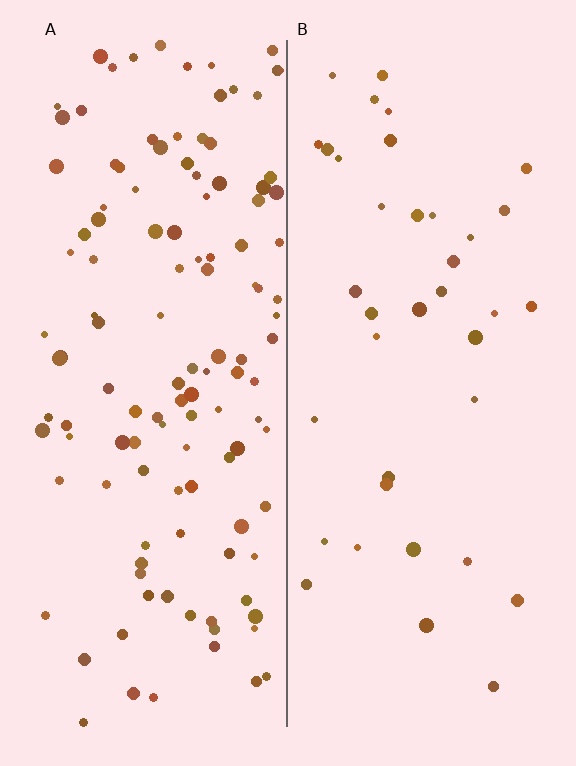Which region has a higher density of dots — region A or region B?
A (the left).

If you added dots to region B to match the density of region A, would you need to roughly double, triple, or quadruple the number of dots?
Approximately triple.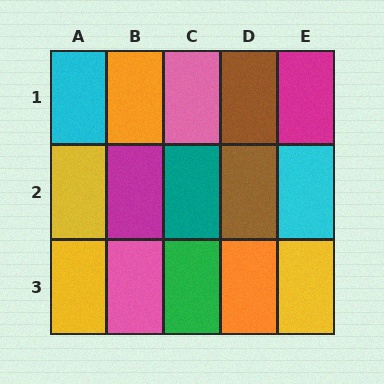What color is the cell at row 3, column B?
Pink.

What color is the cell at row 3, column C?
Green.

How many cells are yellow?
3 cells are yellow.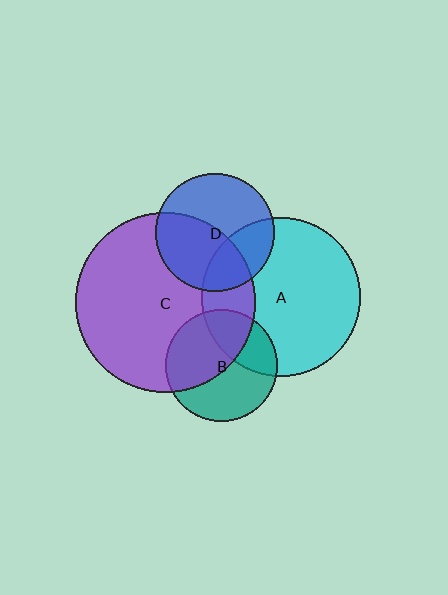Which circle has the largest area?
Circle C (purple).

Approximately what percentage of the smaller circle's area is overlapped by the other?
Approximately 25%.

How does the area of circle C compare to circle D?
Approximately 2.3 times.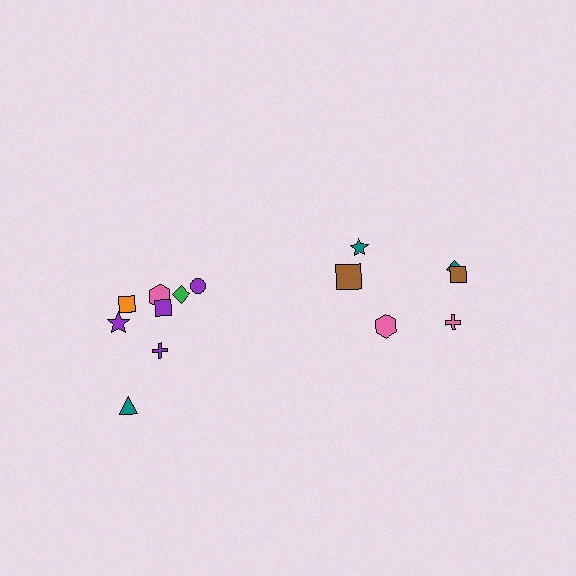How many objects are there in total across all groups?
There are 14 objects.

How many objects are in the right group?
There are 6 objects.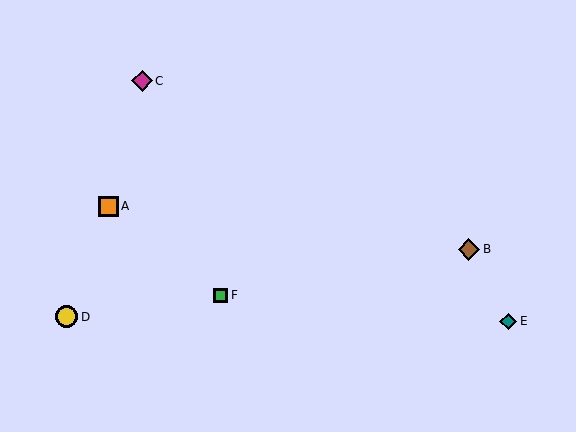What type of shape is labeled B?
Shape B is a brown diamond.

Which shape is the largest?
The yellow circle (labeled D) is the largest.